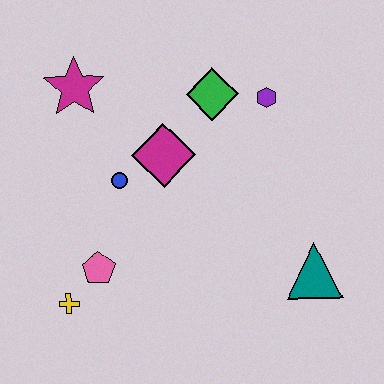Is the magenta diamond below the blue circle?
No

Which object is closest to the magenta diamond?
The blue circle is closest to the magenta diamond.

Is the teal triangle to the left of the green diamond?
No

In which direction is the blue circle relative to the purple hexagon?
The blue circle is to the left of the purple hexagon.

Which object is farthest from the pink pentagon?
The purple hexagon is farthest from the pink pentagon.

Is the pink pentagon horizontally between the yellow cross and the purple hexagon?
Yes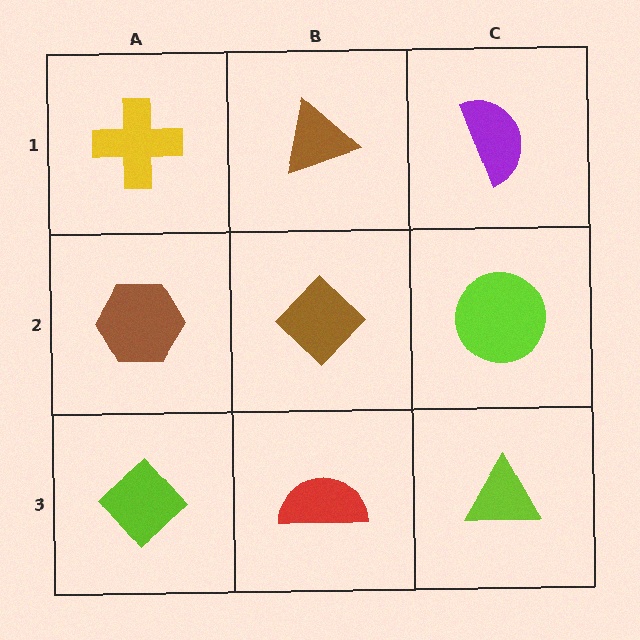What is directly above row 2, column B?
A brown triangle.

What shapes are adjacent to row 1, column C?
A lime circle (row 2, column C), a brown triangle (row 1, column B).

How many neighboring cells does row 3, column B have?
3.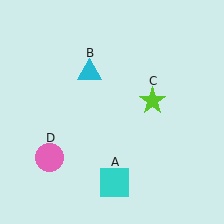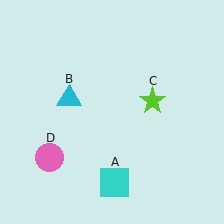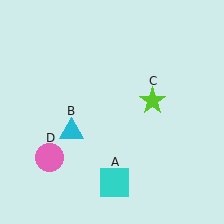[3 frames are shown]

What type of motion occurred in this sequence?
The cyan triangle (object B) rotated counterclockwise around the center of the scene.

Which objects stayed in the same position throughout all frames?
Cyan square (object A) and lime star (object C) and pink circle (object D) remained stationary.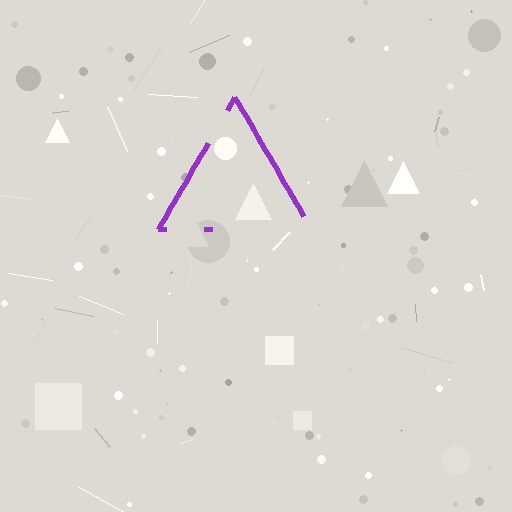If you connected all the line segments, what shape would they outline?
They would outline a triangle.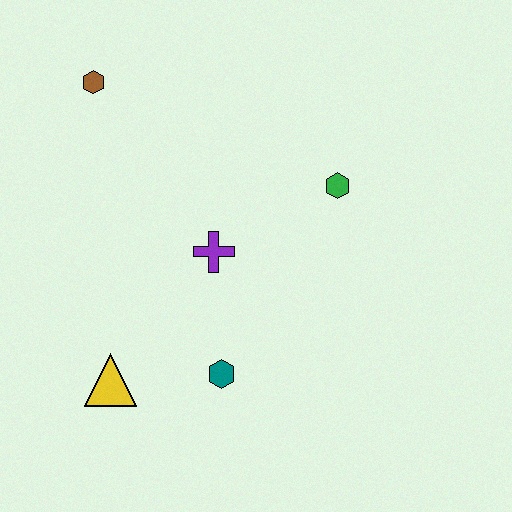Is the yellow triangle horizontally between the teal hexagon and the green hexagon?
No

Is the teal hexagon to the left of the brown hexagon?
No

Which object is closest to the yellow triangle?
The teal hexagon is closest to the yellow triangle.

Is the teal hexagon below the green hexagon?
Yes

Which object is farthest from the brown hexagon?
The teal hexagon is farthest from the brown hexagon.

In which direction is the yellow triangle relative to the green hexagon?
The yellow triangle is to the left of the green hexagon.